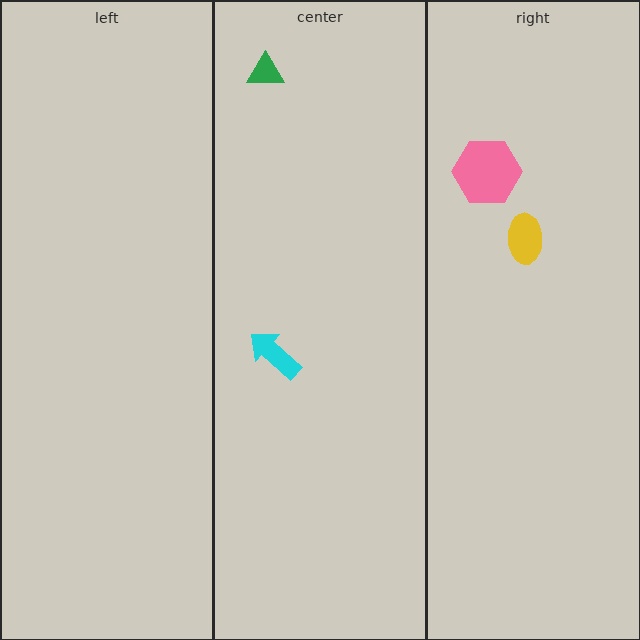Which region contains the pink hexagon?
The right region.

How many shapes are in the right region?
2.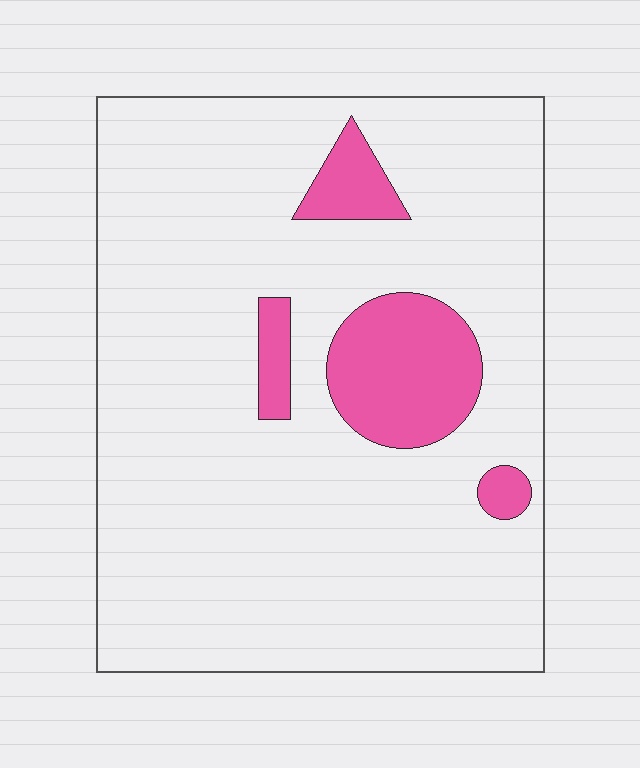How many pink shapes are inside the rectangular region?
4.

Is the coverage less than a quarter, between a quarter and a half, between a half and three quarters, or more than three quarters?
Less than a quarter.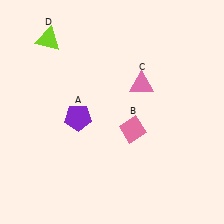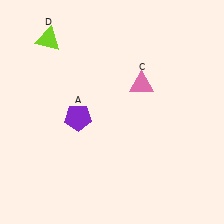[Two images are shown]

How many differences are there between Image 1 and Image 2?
There is 1 difference between the two images.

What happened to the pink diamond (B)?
The pink diamond (B) was removed in Image 2. It was in the bottom-right area of Image 1.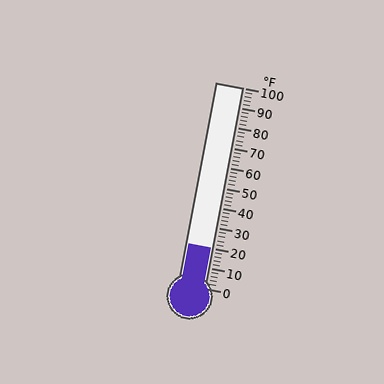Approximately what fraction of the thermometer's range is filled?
The thermometer is filled to approximately 20% of its range.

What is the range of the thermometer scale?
The thermometer scale ranges from 0°F to 100°F.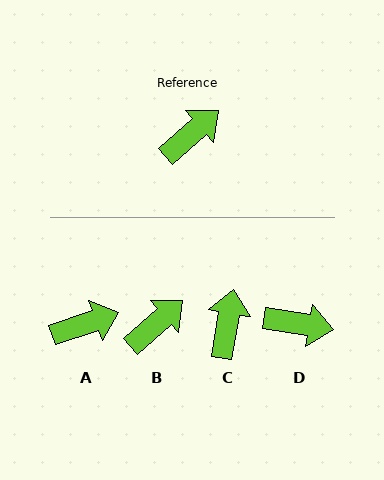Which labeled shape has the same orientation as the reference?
B.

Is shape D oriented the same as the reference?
No, it is off by about 51 degrees.